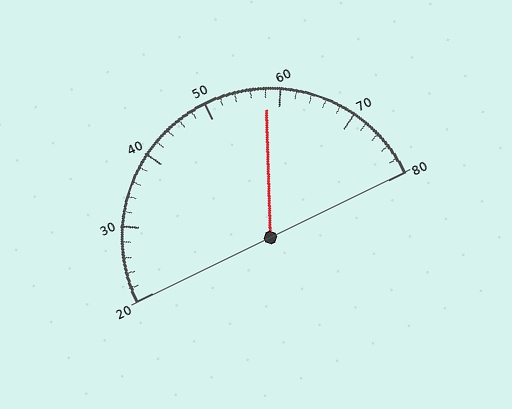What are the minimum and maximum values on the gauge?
The gauge ranges from 20 to 80.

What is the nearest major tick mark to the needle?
The nearest major tick mark is 60.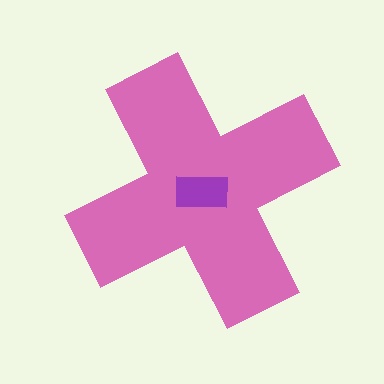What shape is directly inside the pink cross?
The purple rectangle.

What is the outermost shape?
The pink cross.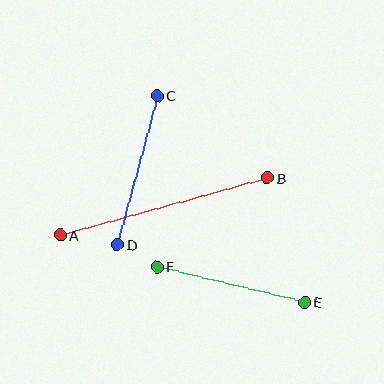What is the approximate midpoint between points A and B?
The midpoint is at approximately (164, 207) pixels.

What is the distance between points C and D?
The distance is approximately 154 pixels.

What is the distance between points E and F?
The distance is approximately 152 pixels.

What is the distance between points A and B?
The distance is approximately 215 pixels.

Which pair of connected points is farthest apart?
Points A and B are farthest apart.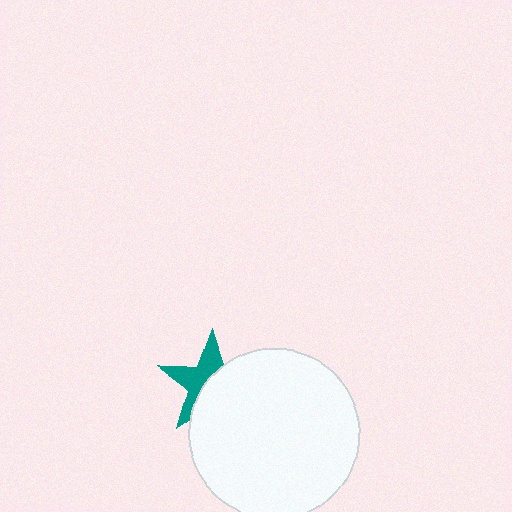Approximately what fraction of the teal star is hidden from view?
Roughly 53% of the teal star is hidden behind the white circle.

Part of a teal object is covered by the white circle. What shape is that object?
It is a star.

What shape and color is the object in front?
The object in front is a white circle.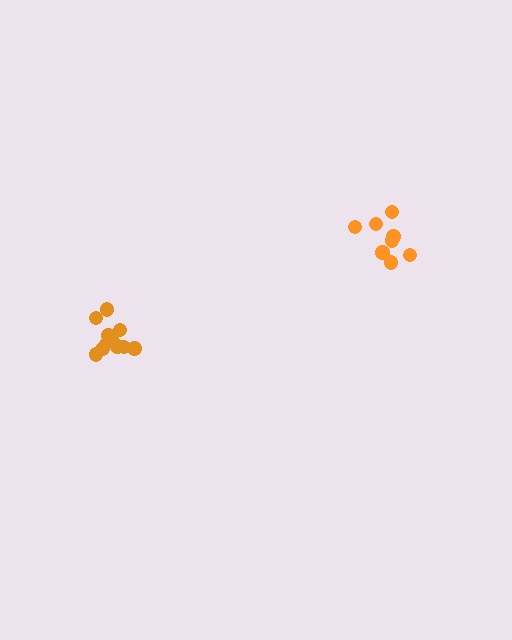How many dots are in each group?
Group 1: 11 dots, Group 2: 8 dots (19 total).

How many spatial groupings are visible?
There are 2 spatial groupings.